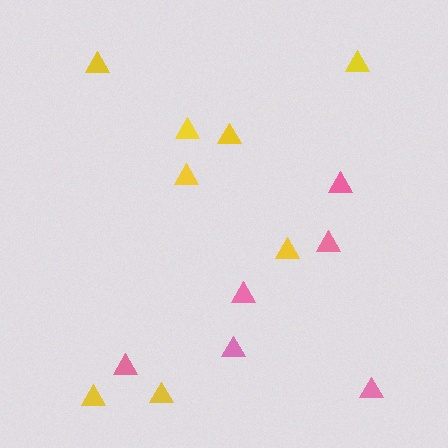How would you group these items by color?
There are 2 groups: one group of yellow triangles (8) and one group of pink triangles (6).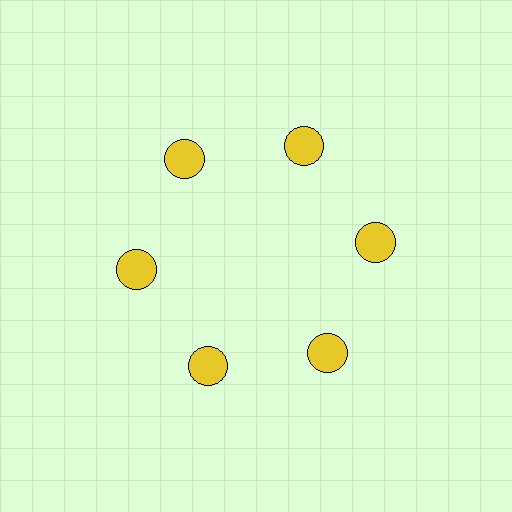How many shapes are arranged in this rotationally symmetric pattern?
There are 6 shapes, arranged in 6 groups of 1.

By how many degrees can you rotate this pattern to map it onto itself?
The pattern maps onto itself every 60 degrees of rotation.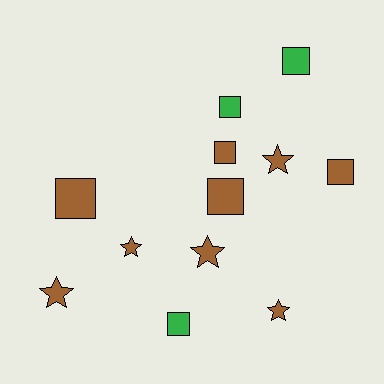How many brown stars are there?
There are 5 brown stars.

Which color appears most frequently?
Brown, with 9 objects.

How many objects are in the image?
There are 12 objects.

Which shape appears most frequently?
Square, with 7 objects.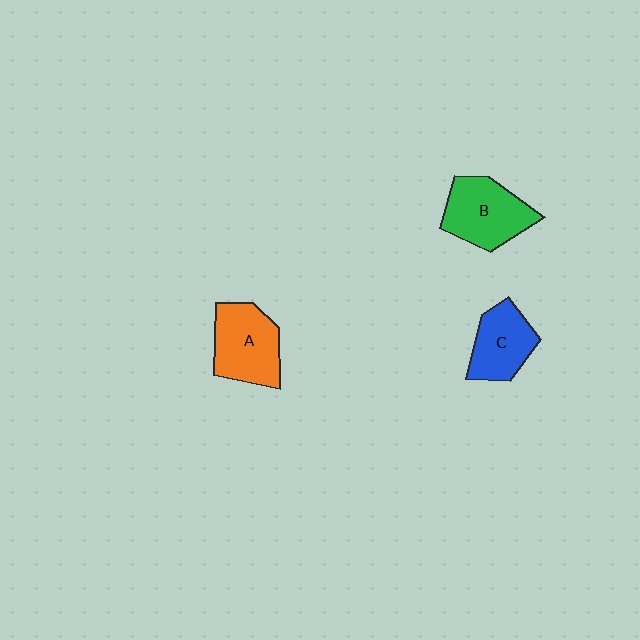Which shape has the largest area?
Shape B (green).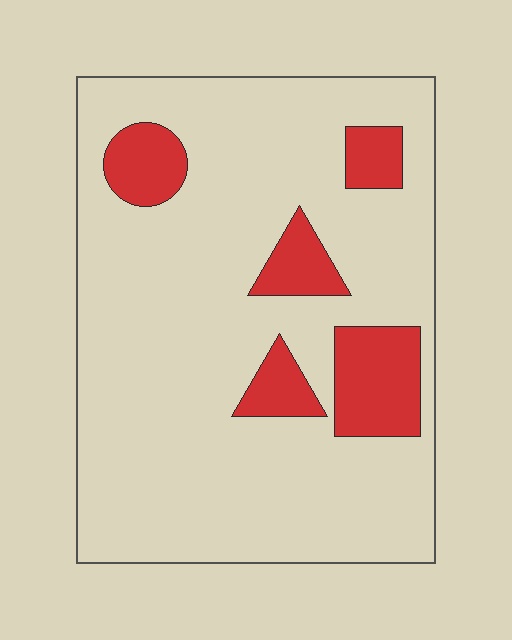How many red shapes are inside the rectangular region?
5.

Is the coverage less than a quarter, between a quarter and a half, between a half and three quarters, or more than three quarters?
Less than a quarter.